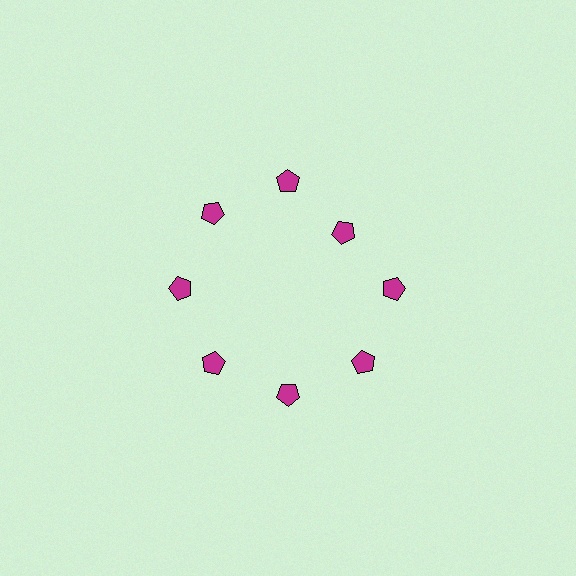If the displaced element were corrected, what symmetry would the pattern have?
It would have 8-fold rotational symmetry — the pattern would map onto itself every 45 degrees.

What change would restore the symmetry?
The symmetry would be restored by moving it outward, back onto the ring so that all 8 pentagons sit at equal angles and equal distance from the center.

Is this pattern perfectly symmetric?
No. The 8 magenta pentagons are arranged in a ring, but one element near the 2 o'clock position is pulled inward toward the center, breaking the 8-fold rotational symmetry.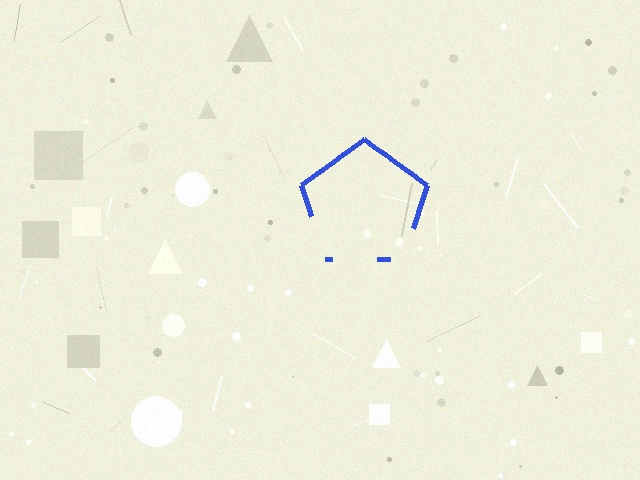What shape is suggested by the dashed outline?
The dashed outline suggests a pentagon.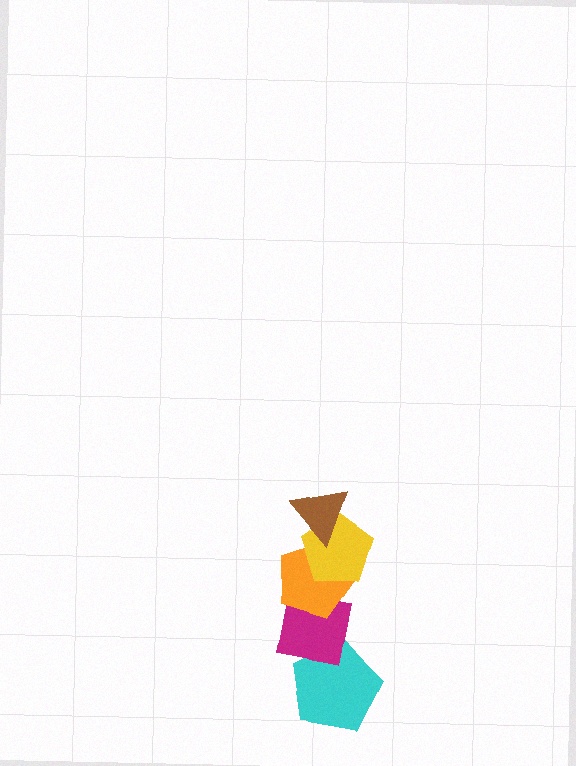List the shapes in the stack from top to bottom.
From top to bottom: the brown triangle, the yellow pentagon, the orange pentagon, the magenta square, the cyan pentagon.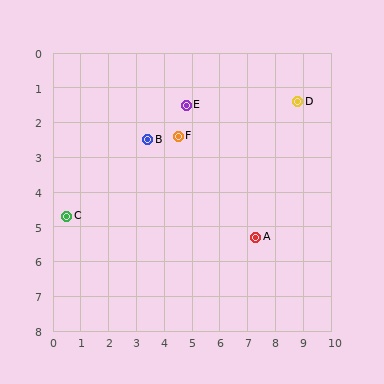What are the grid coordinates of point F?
Point F is at approximately (4.5, 2.4).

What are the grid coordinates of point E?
Point E is at approximately (4.8, 1.5).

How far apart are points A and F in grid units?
Points A and F are about 4.0 grid units apart.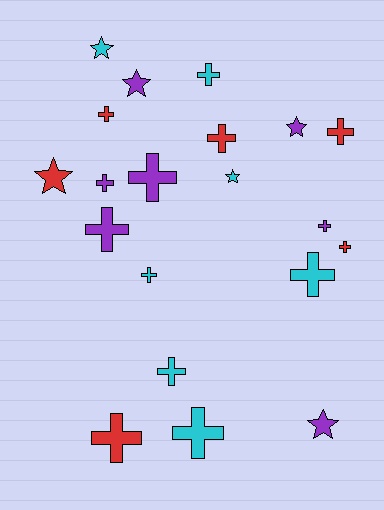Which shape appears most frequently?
Cross, with 14 objects.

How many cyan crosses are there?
There are 5 cyan crosses.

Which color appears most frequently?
Purple, with 7 objects.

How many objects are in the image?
There are 20 objects.